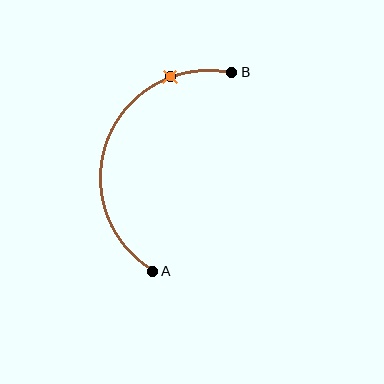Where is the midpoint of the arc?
The arc midpoint is the point on the curve farthest from the straight line joining A and B. It sits to the left of that line.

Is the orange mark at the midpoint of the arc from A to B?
No. The orange mark lies on the arc but is closer to endpoint B. The arc midpoint would be at the point on the curve equidistant along the arc from both A and B.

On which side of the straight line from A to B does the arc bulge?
The arc bulges to the left of the straight line connecting A and B.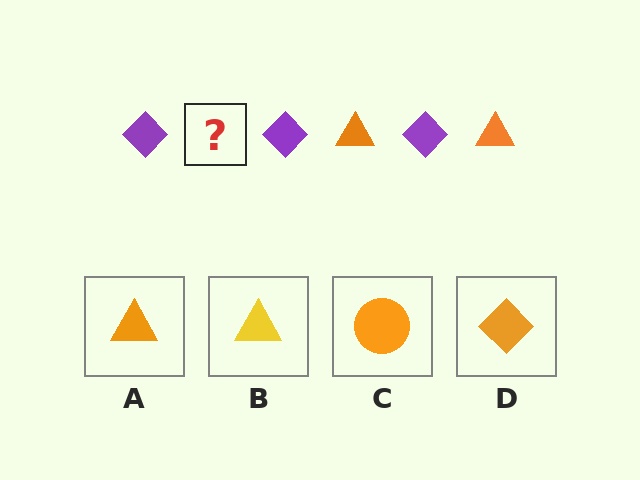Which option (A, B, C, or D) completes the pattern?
A.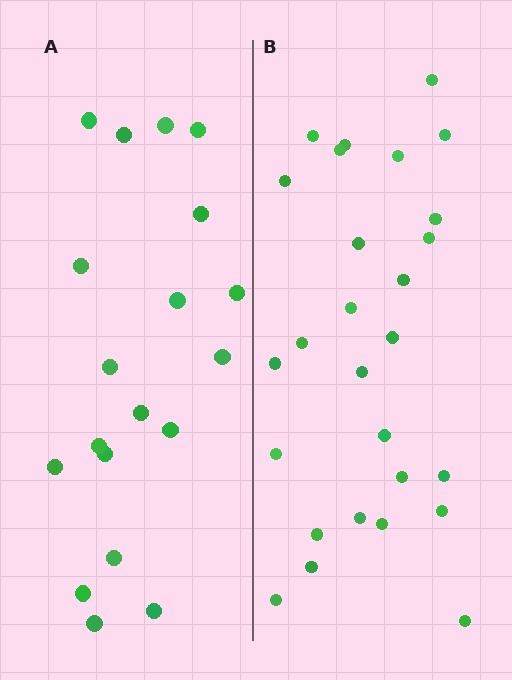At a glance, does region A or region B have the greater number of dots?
Region B (the right region) has more dots.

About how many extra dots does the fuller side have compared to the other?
Region B has roughly 8 or so more dots than region A.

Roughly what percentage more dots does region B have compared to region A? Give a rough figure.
About 40% more.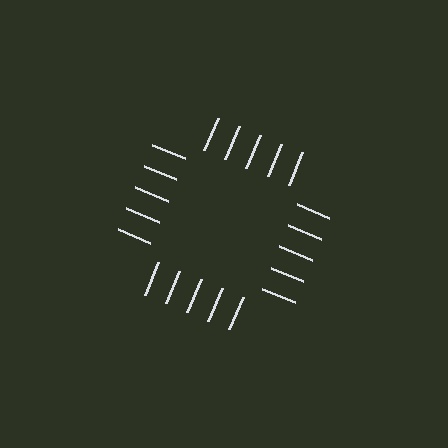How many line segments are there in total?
20 — 5 along each of the 4 edges.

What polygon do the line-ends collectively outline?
An illusory square — the line segments terminate on its edges but no continuous stroke is drawn.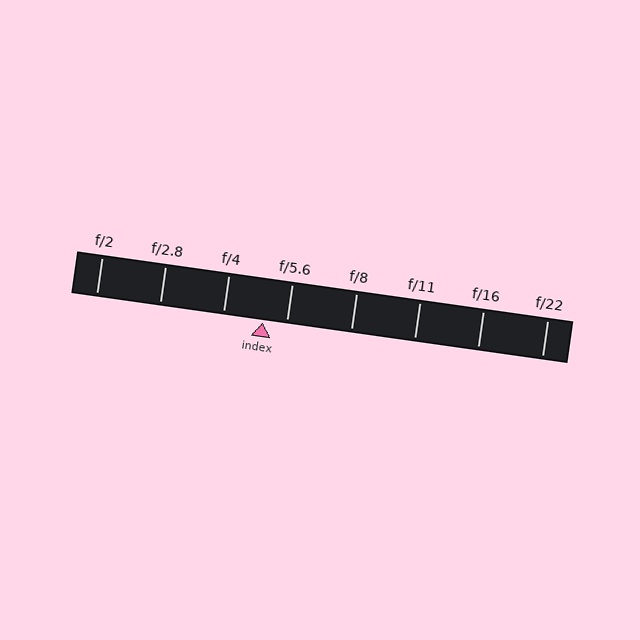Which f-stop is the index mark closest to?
The index mark is closest to f/5.6.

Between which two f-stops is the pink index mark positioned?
The index mark is between f/4 and f/5.6.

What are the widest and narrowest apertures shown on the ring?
The widest aperture shown is f/2 and the narrowest is f/22.